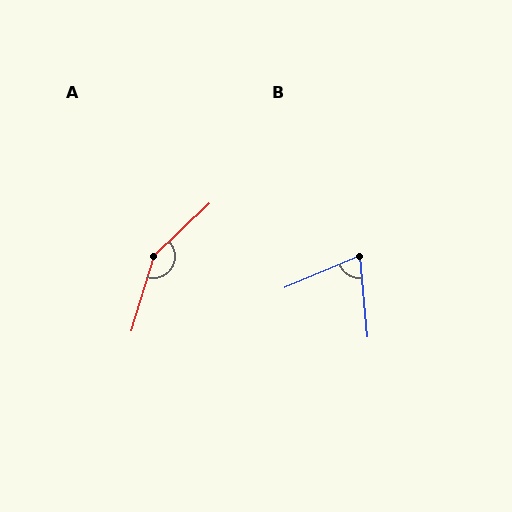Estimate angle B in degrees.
Approximately 73 degrees.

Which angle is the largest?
A, at approximately 150 degrees.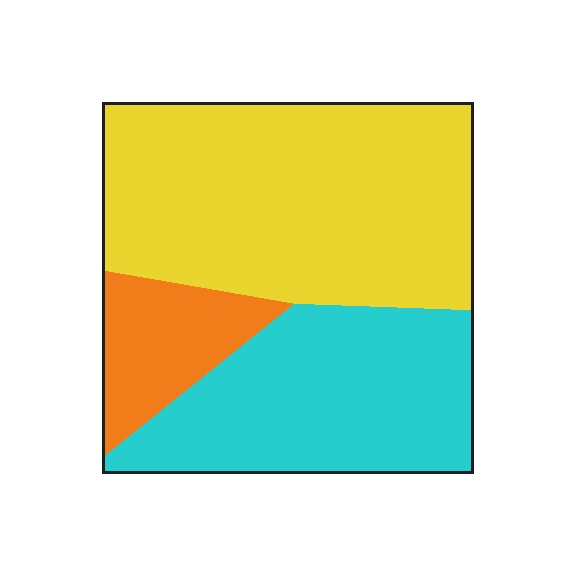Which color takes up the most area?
Yellow, at roughly 50%.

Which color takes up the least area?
Orange, at roughly 15%.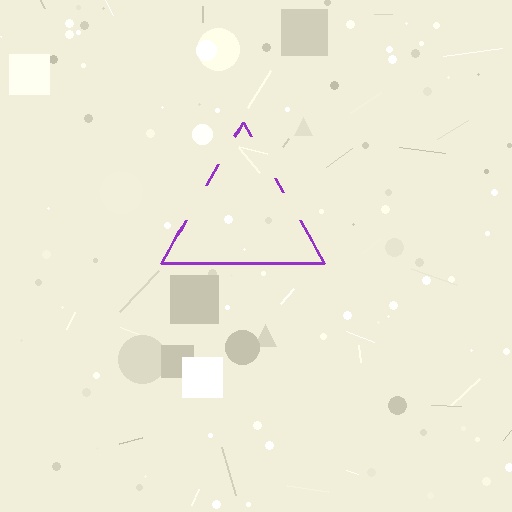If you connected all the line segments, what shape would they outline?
They would outline a triangle.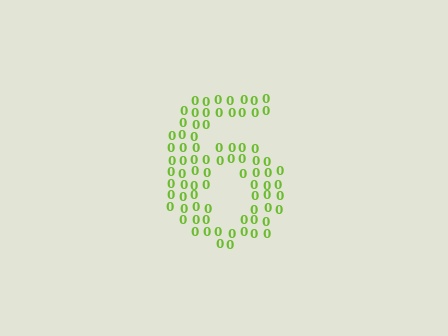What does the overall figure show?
The overall figure shows the digit 6.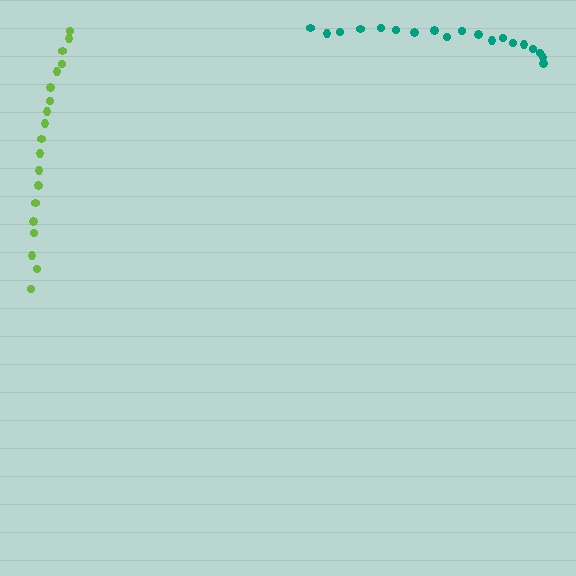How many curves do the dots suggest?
There are 2 distinct paths.